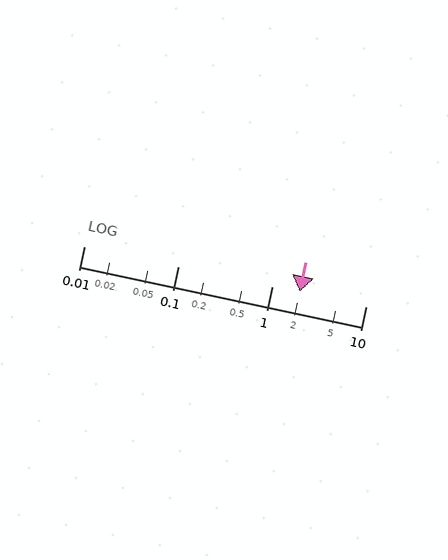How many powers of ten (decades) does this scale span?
The scale spans 3 decades, from 0.01 to 10.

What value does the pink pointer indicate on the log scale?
The pointer indicates approximately 2.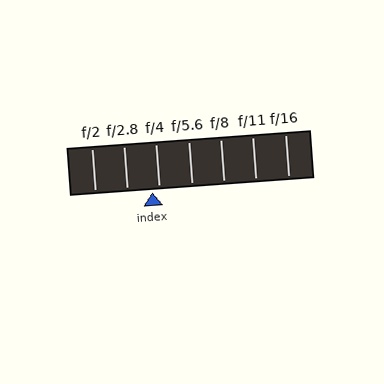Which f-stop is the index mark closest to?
The index mark is closest to f/4.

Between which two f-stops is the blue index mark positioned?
The index mark is between f/2.8 and f/4.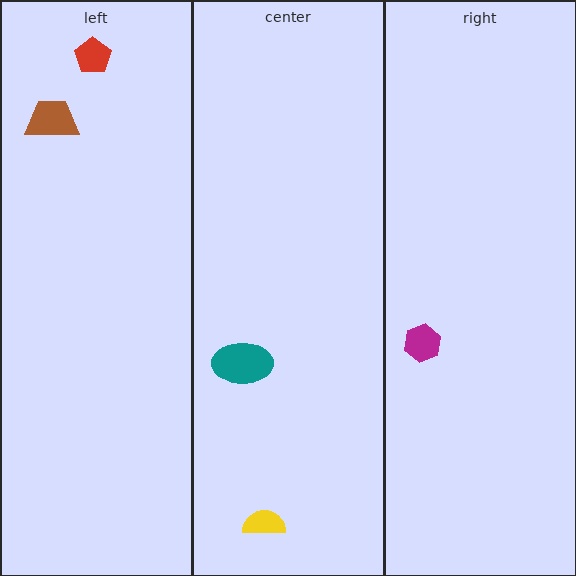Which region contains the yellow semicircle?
The center region.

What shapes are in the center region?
The teal ellipse, the yellow semicircle.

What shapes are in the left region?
The brown trapezoid, the red pentagon.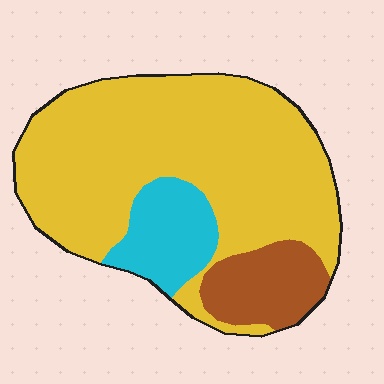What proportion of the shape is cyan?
Cyan takes up about one eighth (1/8) of the shape.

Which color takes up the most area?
Yellow, at roughly 75%.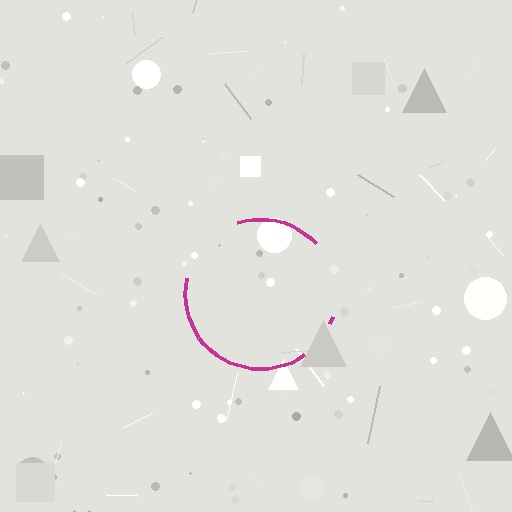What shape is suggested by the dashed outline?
The dashed outline suggests a circle.